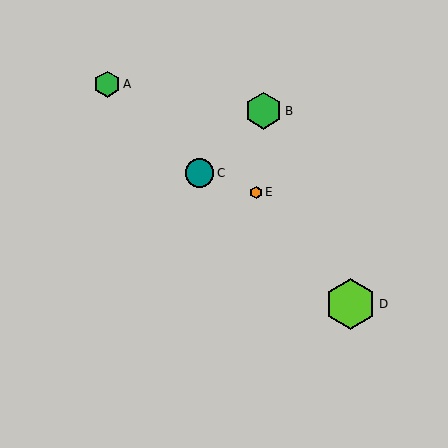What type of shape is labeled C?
Shape C is a teal circle.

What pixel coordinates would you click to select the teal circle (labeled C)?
Click at (199, 173) to select the teal circle C.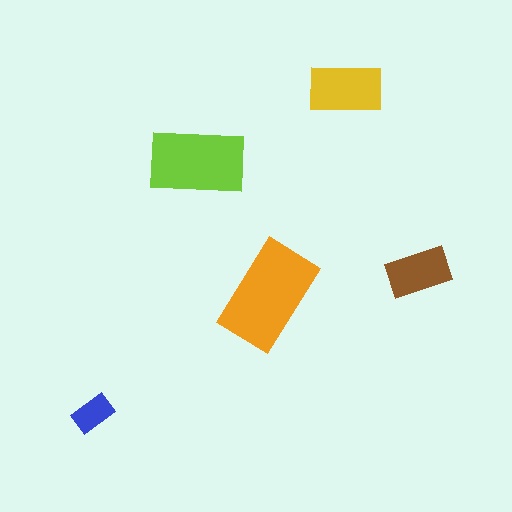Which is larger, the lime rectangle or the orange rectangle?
The orange one.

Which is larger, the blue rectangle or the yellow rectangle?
The yellow one.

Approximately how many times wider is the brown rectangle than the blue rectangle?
About 1.5 times wider.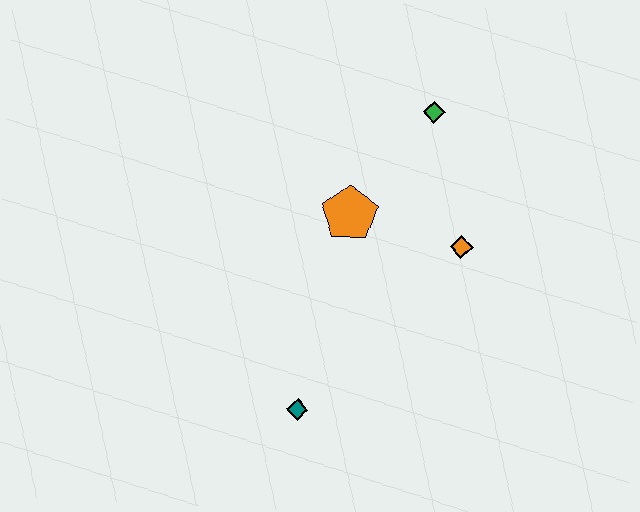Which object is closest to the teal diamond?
The orange pentagon is closest to the teal diamond.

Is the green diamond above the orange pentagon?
Yes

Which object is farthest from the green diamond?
The teal diamond is farthest from the green diamond.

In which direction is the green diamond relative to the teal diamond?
The green diamond is above the teal diamond.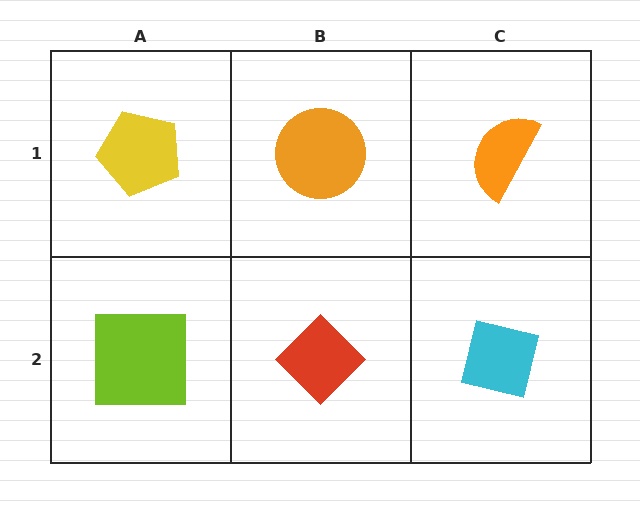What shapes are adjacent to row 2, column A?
A yellow pentagon (row 1, column A), a red diamond (row 2, column B).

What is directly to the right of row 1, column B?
An orange semicircle.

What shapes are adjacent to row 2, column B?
An orange circle (row 1, column B), a lime square (row 2, column A), a cyan square (row 2, column C).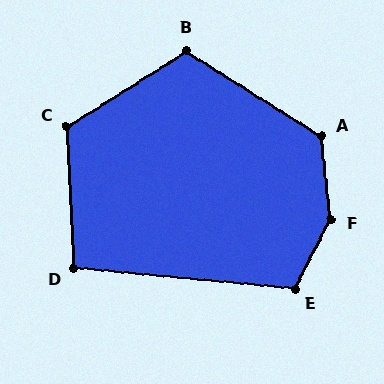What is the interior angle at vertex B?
Approximately 116 degrees (obtuse).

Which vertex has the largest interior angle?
F, at approximately 147 degrees.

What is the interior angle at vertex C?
Approximately 120 degrees (obtuse).